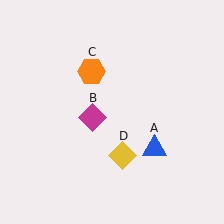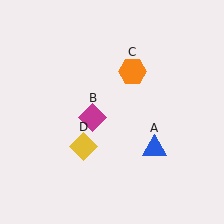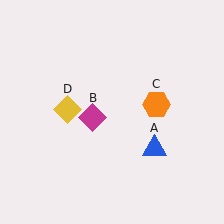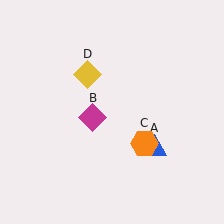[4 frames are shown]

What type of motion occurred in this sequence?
The orange hexagon (object C), yellow diamond (object D) rotated clockwise around the center of the scene.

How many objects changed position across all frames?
2 objects changed position: orange hexagon (object C), yellow diamond (object D).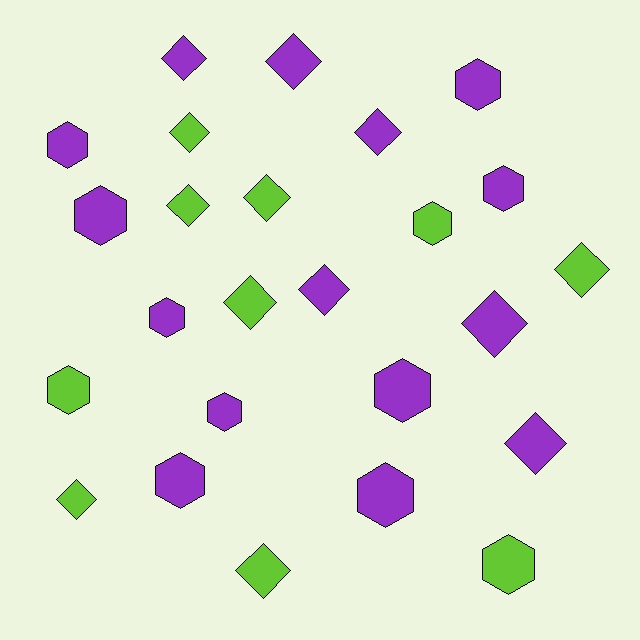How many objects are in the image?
There are 25 objects.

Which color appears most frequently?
Purple, with 15 objects.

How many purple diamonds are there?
There are 6 purple diamonds.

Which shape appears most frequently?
Diamond, with 13 objects.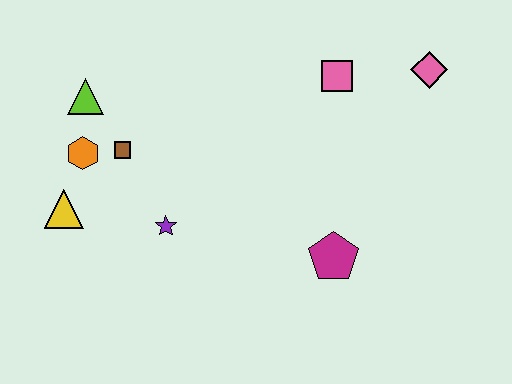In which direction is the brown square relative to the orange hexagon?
The brown square is to the right of the orange hexagon.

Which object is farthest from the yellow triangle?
The pink diamond is farthest from the yellow triangle.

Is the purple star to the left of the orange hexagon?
No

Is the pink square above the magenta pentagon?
Yes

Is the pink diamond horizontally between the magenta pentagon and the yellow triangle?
No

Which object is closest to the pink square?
The pink diamond is closest to the pink square.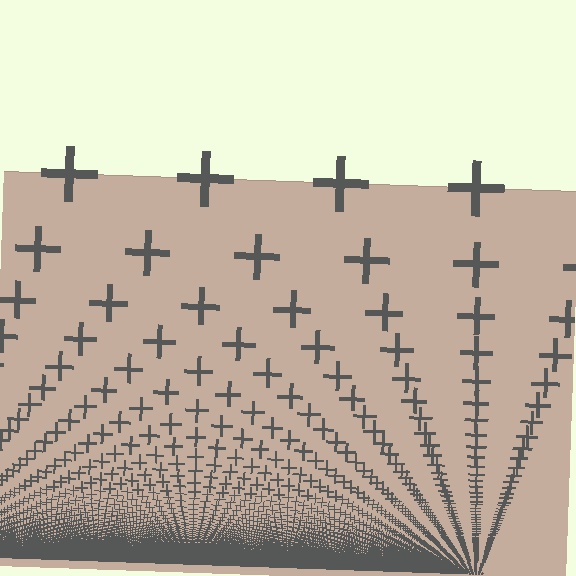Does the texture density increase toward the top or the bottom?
Density increases toward the bottom.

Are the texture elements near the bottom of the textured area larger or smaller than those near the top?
Smaller. The gradient is inverted — elements near the bottom are smaller and denser.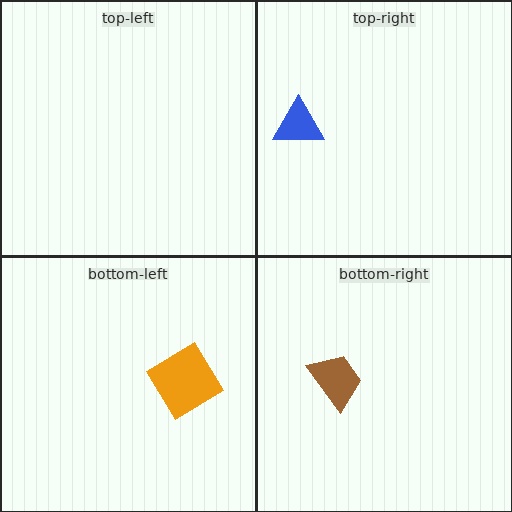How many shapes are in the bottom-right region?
1.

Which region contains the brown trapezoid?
The bottom-right region.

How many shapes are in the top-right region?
1.